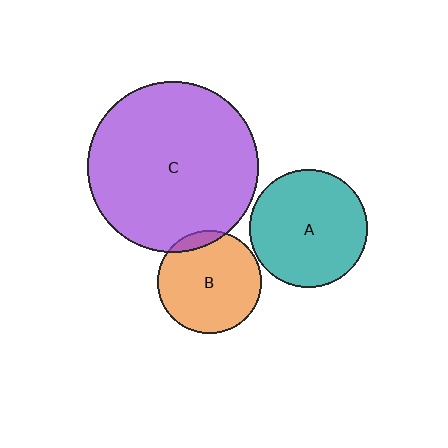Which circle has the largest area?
Circle C (purple).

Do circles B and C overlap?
Yes.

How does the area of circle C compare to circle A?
Approximately 2.1 times.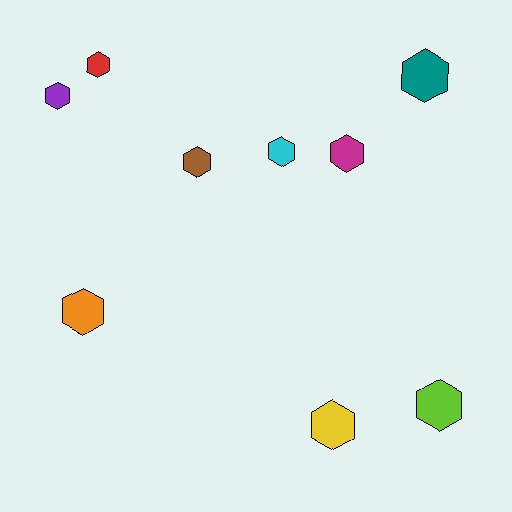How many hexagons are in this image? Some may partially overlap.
There are 9 hexagons.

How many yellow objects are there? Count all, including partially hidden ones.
There is 1 yellow object.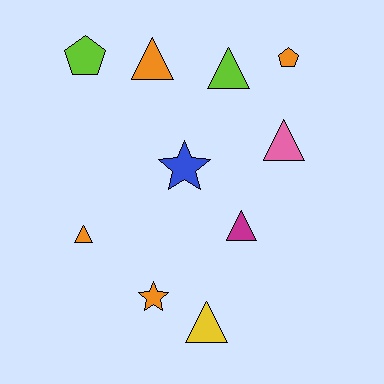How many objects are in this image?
There are 10 objects.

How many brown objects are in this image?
There are no brown objects.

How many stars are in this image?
There are 2 stars.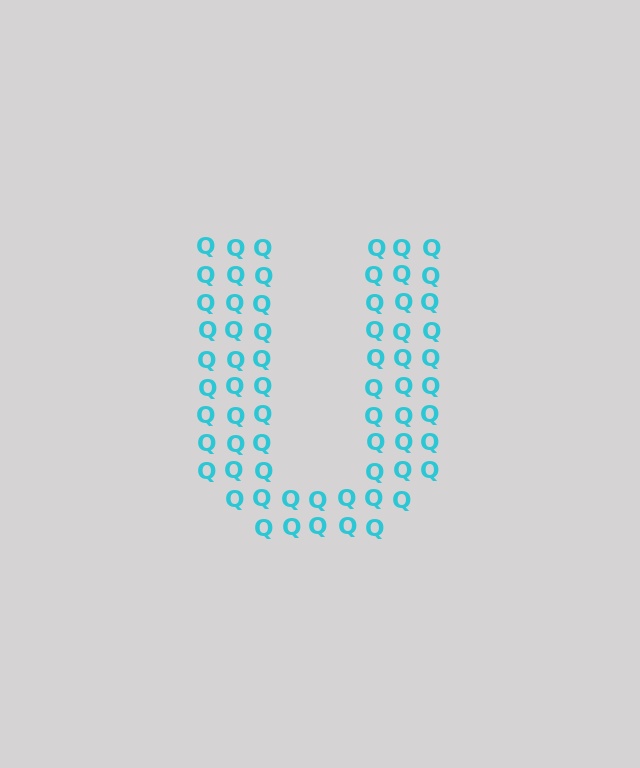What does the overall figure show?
The overall figure shows the letter U.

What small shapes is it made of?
It is made of small letter Q's.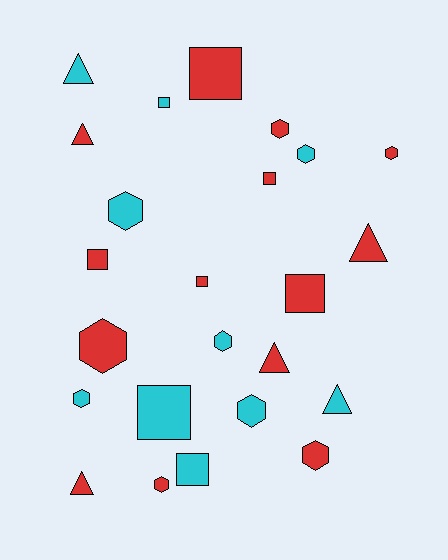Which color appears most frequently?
Red, with 14 objects.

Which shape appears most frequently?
Hexagon, with 10 objects.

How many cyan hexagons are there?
There are 5 cyan hexagons.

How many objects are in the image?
There are 24 objects.